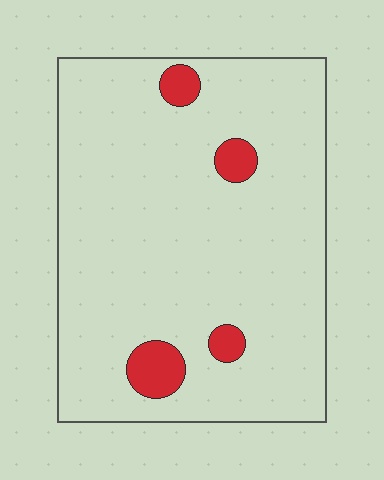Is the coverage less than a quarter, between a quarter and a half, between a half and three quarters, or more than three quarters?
Less than a quarter.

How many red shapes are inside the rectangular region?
4.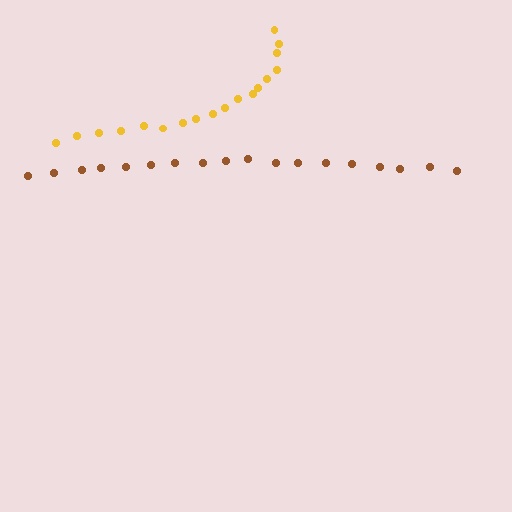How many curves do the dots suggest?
There are 2 distinct paths.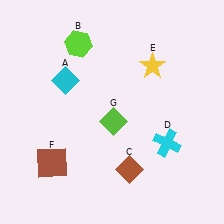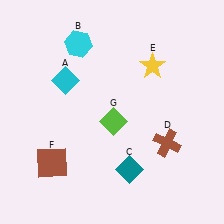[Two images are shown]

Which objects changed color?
B changed from lime to cyan. C changed from brown to teal. D changed from cyan to brown.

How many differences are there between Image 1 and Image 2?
There are 3 differences between the two images.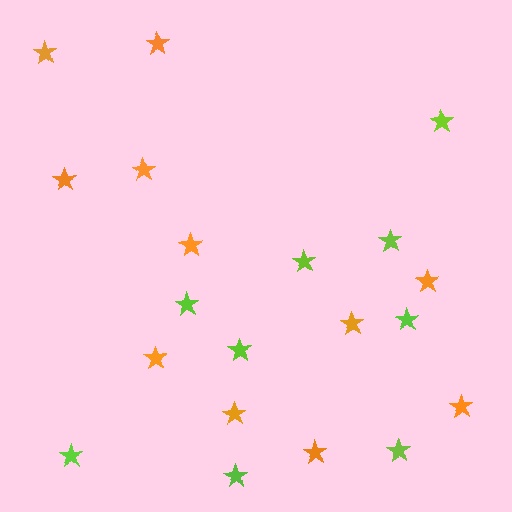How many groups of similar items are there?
There are 2 groups: one group of lime stars (9) and one group of orange stars (11).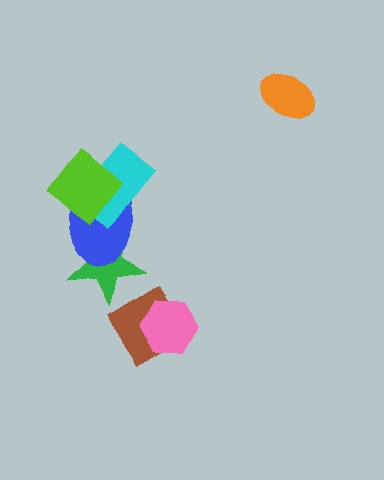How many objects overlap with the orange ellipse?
0 objects overlap with the orange ellipse.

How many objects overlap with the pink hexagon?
1 object overlaps with the pink hexagon.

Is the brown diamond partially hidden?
Yes, it is partially covered by another shape.